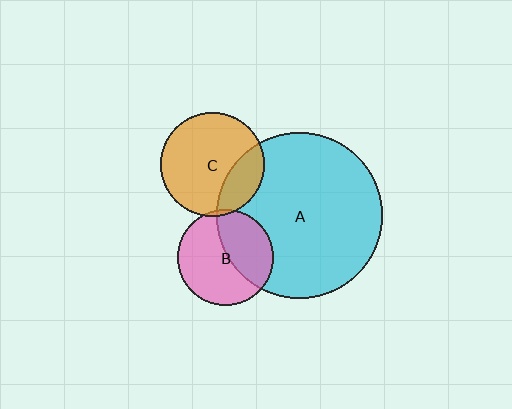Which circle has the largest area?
Circle A (cyan).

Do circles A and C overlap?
Yes.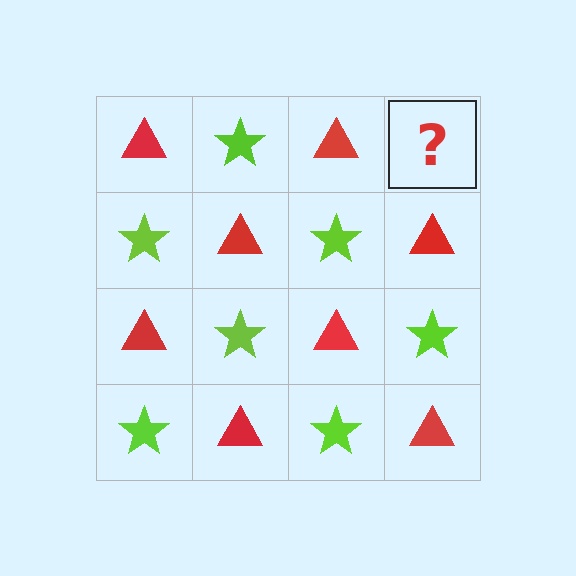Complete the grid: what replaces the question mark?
The question mark should be replaced with a lime star.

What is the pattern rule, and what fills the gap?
The rule is that it alternates red triangle and lime star in a checkerboard pattern. The gap should be filled with a lime star.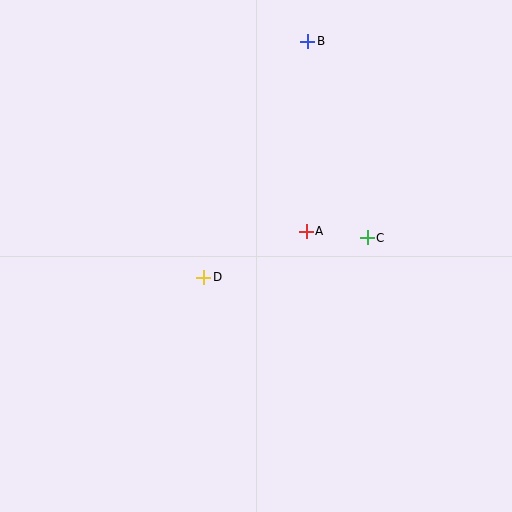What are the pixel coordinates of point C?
Point C is at (367, 238).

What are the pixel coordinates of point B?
Point B is at (308, 41).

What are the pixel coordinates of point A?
Point A is at (306, 231).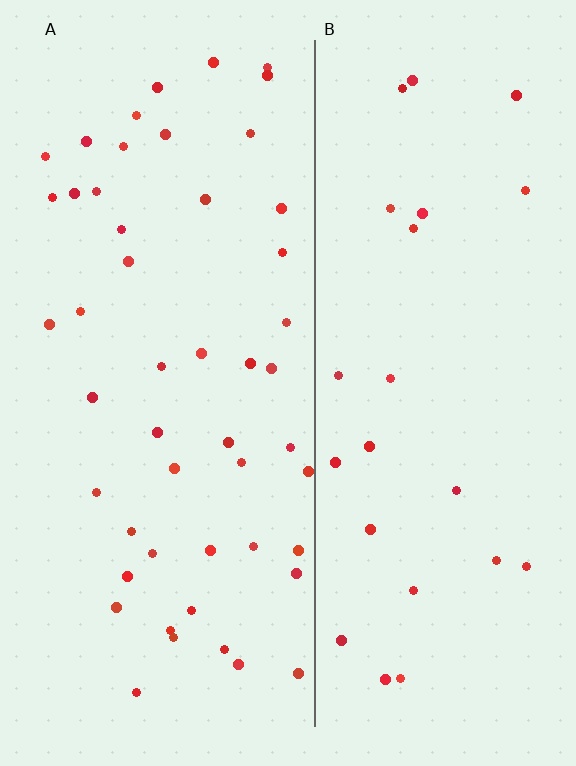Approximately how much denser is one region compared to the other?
Approximately 2.1× — region A over region B.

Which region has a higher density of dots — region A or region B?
A (the left).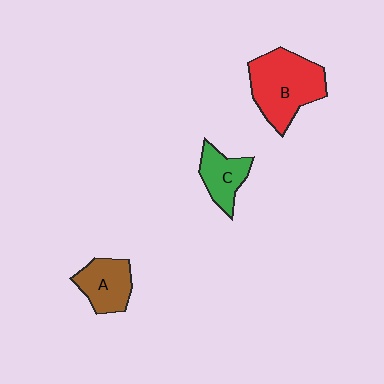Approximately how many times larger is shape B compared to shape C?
Approximately 1.9 times.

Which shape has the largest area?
Shape B (red).